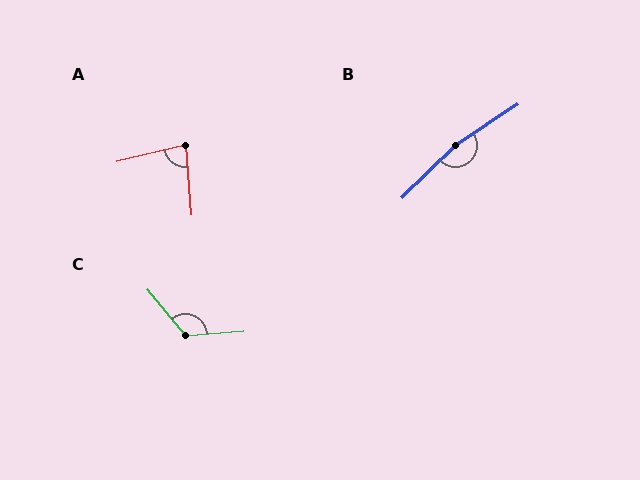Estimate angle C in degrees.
Approximately 126 degrees.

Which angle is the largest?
B, at approximately 169 degrees.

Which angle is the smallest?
A, at approximately 81 degrees.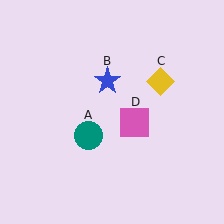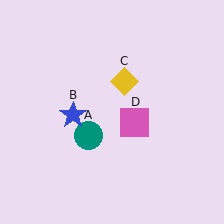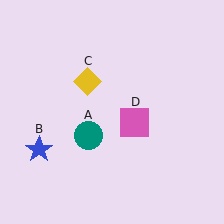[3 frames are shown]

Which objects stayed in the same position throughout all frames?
Teal circle (object A) and pink square (object D) remained stationary.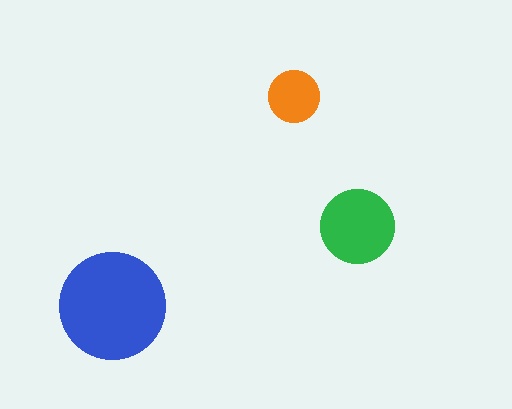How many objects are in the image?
There are 3 objects in the image.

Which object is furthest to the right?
The green circle is rightmost.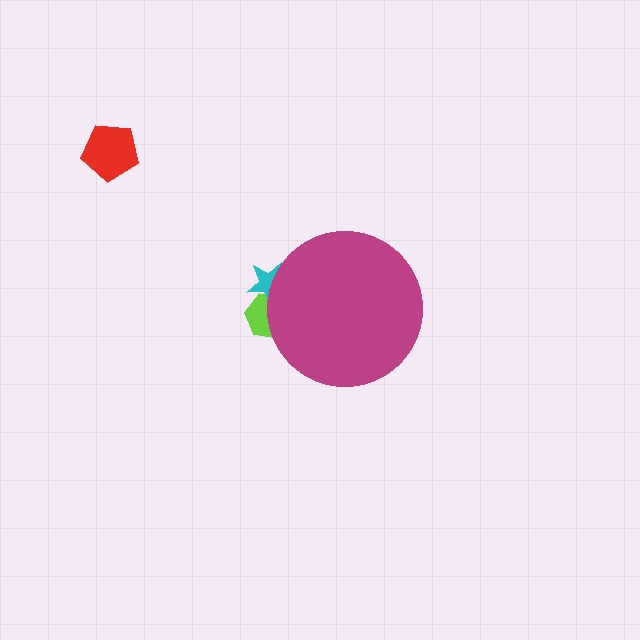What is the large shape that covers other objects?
A magenta circle.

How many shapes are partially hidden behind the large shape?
2 shapes are partially hidden.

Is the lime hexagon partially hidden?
Yes, the lime hexagon is partially hidden behind the magenta circle.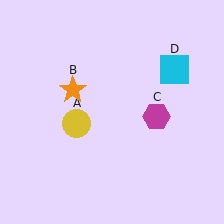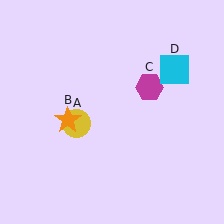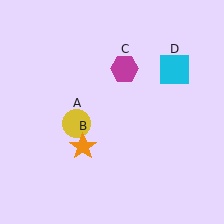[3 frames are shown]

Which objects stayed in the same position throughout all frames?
Yellow circle (object A) and cyan square (object D) remained stationary.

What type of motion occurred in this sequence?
The orange star (object B), magenta hexagon (object C) rotated counterclockwise around the center of the scene.